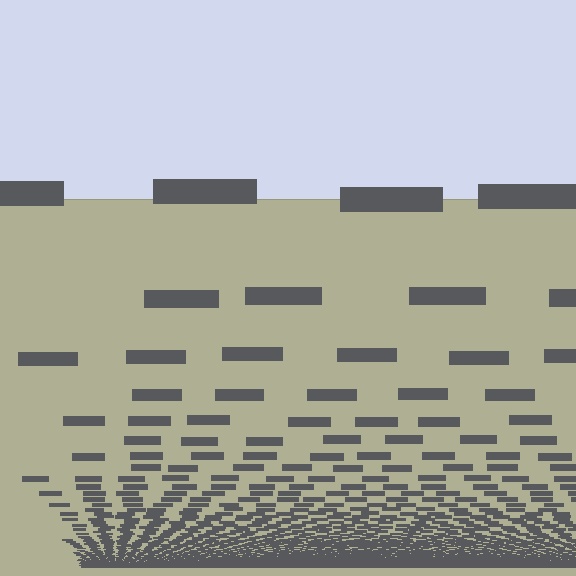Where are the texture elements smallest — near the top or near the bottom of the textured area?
Near the bottom.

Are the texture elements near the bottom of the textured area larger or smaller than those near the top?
Smaller. The gradient is inverted — elements near the bottom are smaller and denser.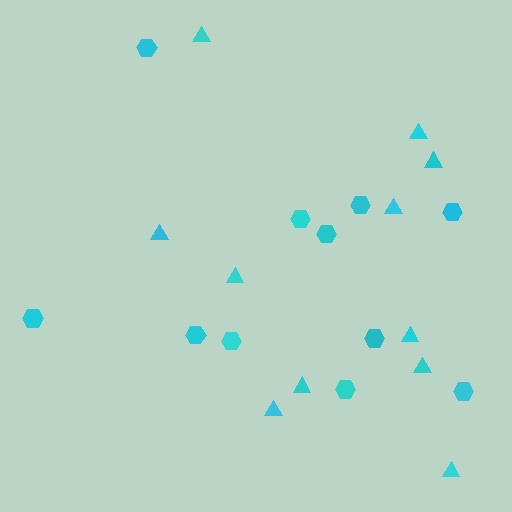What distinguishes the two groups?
There are 2 groups: one group of hexagons (11) and one group of triangles (11).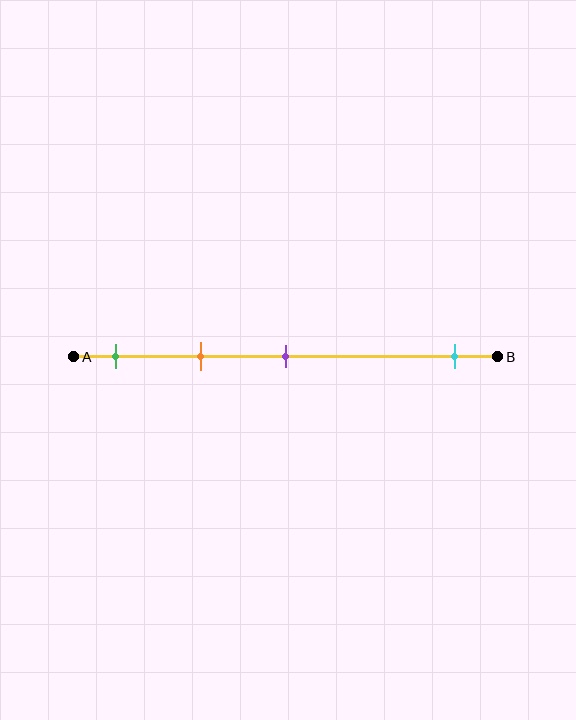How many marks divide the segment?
There are 4 marks dividing the segment.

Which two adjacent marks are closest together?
The green and orange marks are the closest adjacent pair.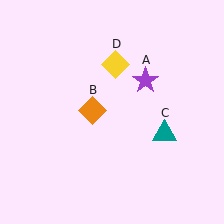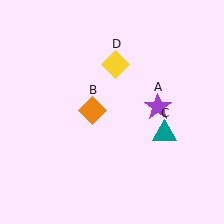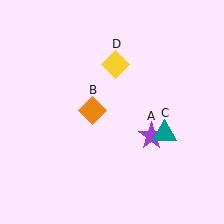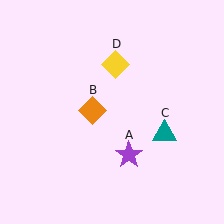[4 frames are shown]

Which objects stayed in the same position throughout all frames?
Orange diamond (object B) and teal triangle (object C) and yellow diamond (object D) remained stationary.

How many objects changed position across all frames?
1 object changed position: purple star (object A).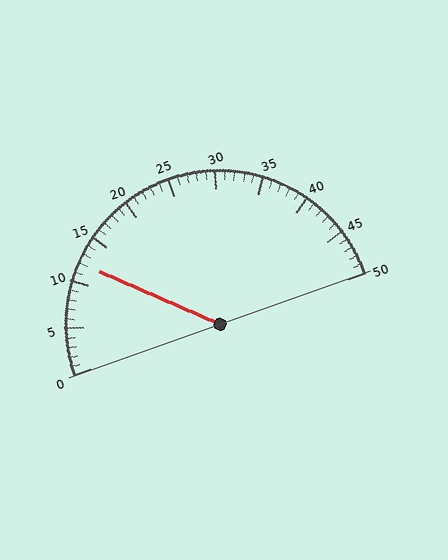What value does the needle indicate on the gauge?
The needle indicates approximately 12.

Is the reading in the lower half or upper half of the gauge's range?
The reading is in the lower half of the range (0 to 50).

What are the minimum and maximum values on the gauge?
The gauge ranges from 0 to 50.